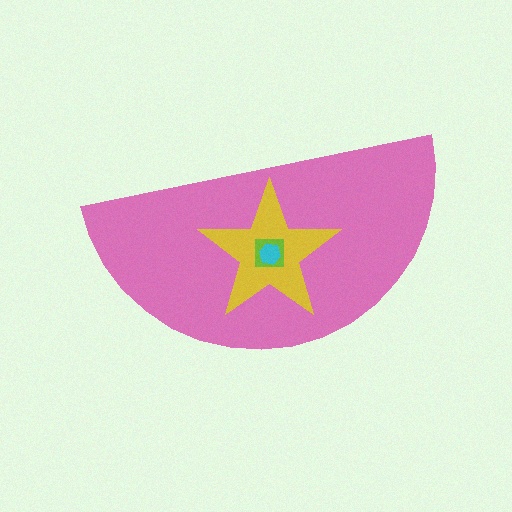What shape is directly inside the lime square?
The cyan hexagon.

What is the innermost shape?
The cyan hexagon.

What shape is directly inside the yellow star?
The lime square.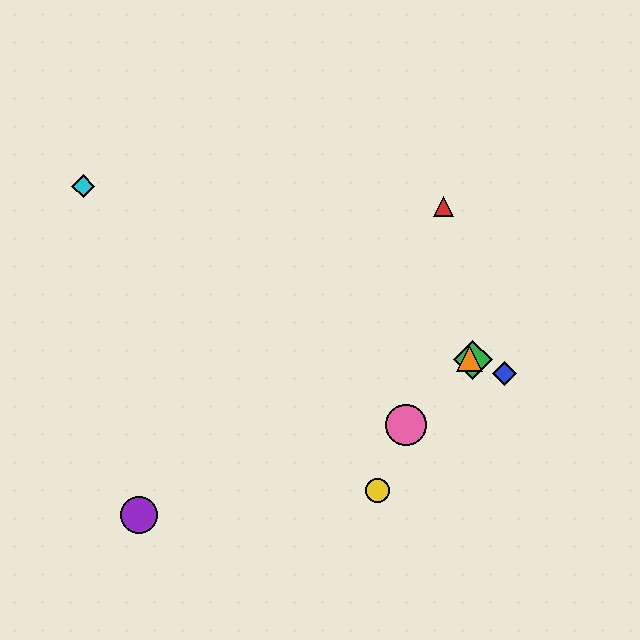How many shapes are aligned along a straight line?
4 shapes (the blue diamond, the green diamond, the orange triangle, the cyan diamond) are aligned along a straight line.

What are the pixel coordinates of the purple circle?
The purple circle is at (139, 515).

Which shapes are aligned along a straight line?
The blue diamond, the green diamond, the orange triangle, the cyan diamond are aligned along a straight line.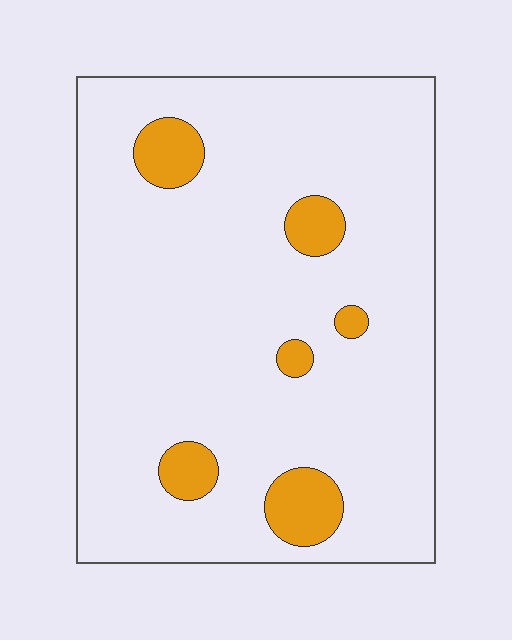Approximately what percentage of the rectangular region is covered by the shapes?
Approximately 10%.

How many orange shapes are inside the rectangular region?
6.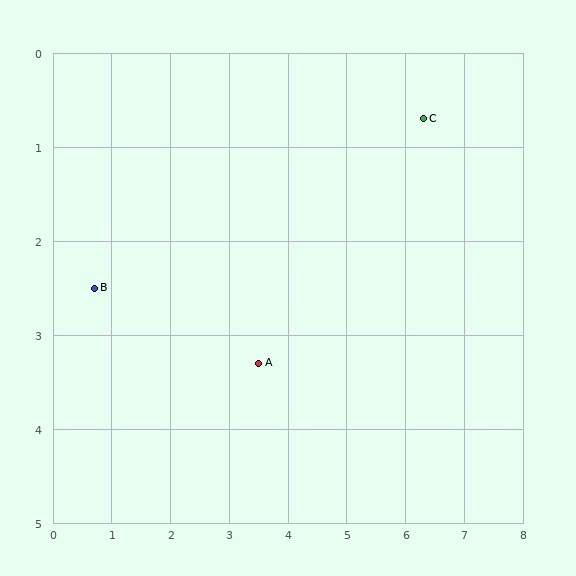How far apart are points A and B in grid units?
Points A and B are about 2.9 grid units apart.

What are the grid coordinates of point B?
Point B is at approximately (0.7, 2.5).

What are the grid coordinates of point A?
Point A is at approximately (3.5, 3.3).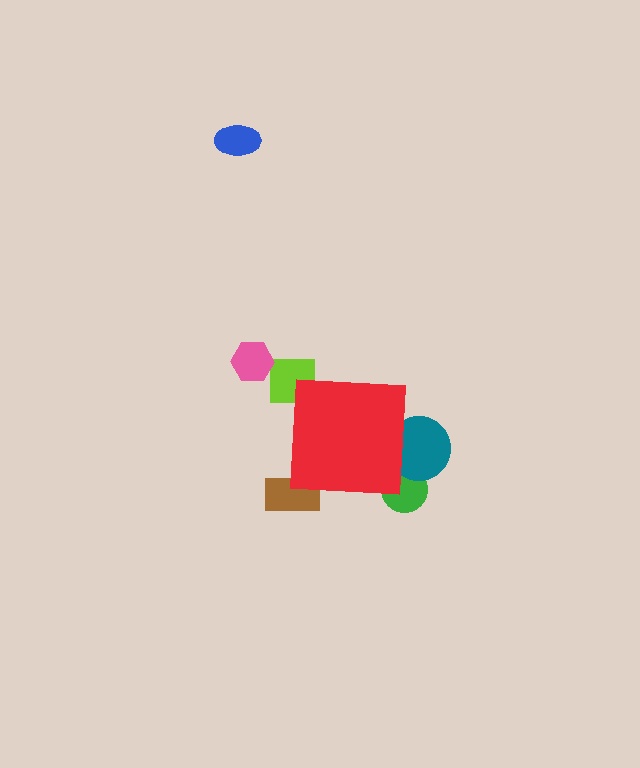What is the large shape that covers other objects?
A red square.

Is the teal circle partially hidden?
Yes, the teal circle is partially hidden behind the red square.